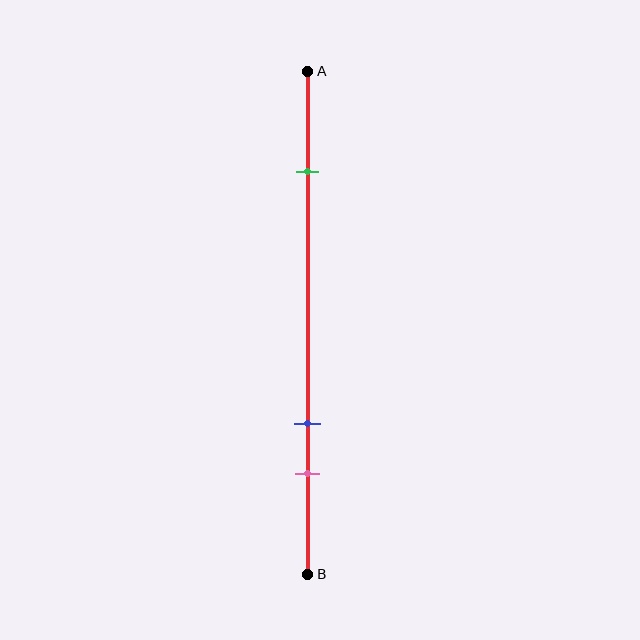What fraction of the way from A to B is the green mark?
The green mark is approximately 20% (0.2) of the way from A to B.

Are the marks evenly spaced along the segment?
No, the marks are not evenly spaced.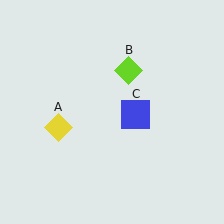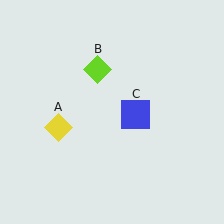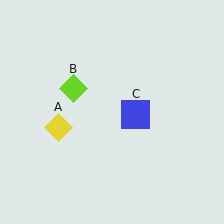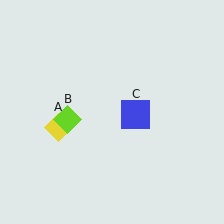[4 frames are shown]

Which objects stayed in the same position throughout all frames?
Yellow diamond (object A) and blue square (object C) remained stationary.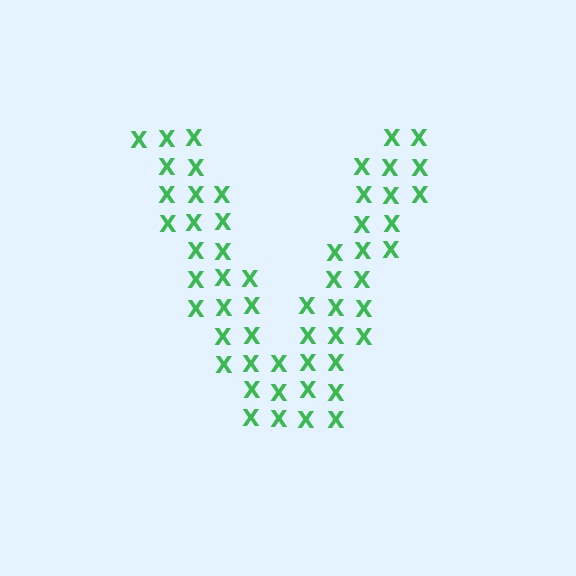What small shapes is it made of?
It is made of small letter X's.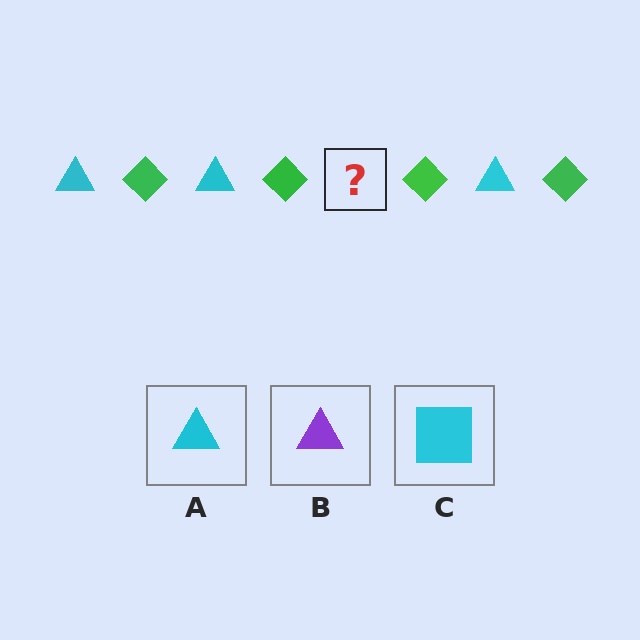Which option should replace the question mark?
Option A.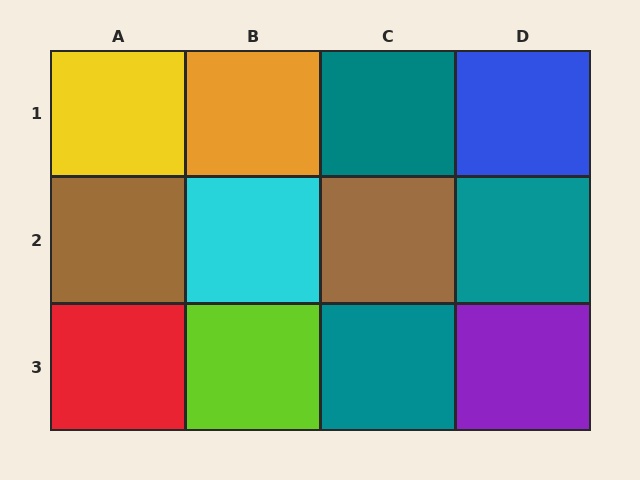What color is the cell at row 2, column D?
Teal.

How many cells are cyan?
1 cell is cyan.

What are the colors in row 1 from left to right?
Yellow, orange, teal, blue.